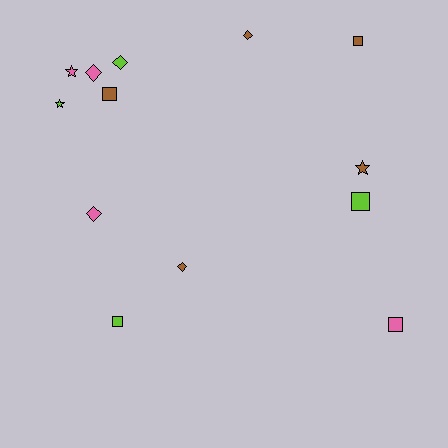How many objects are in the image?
There are 13 objects.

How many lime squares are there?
There are 2 lime squares.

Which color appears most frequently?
Brown, with 5 objects.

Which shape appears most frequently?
Diamond, with 5 objects.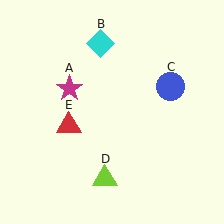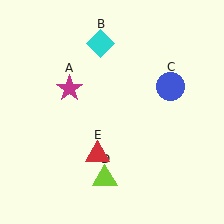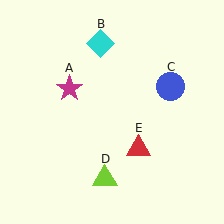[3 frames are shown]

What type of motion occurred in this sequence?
The red triangle (object E) rotated counterclockwise around the center of the scene.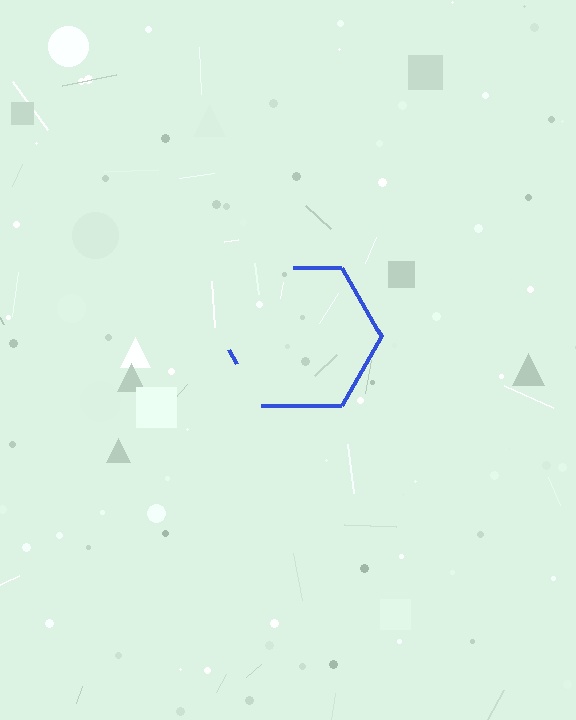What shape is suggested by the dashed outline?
The dashed outline suggests a hexagon.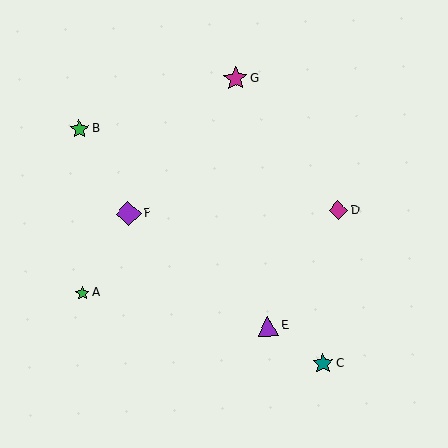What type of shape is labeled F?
Shape F is a purple diamond.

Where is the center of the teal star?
The center of the teal star is at (323, 363).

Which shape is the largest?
The purple diamond (labeled F) is the largest.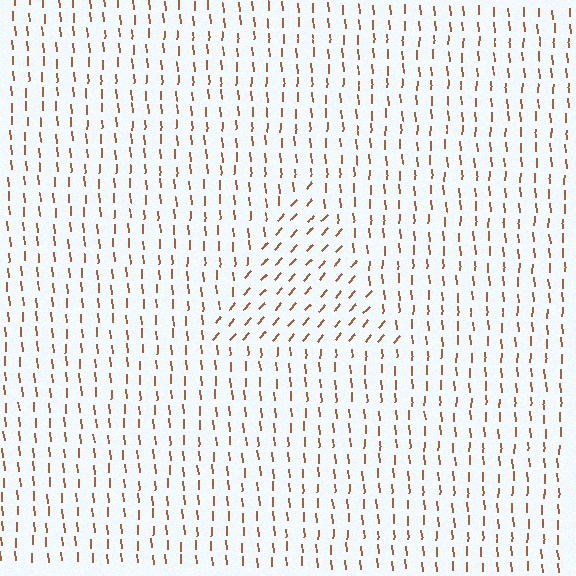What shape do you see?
I see a triangle.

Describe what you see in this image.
The image is filled with small brown line segments. A triangle region in the image has lines oriented differently from the surrounding lines, creating a visible texture boundary.